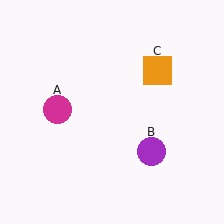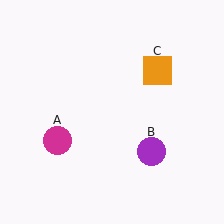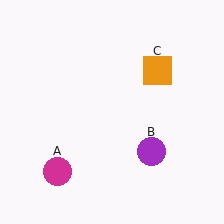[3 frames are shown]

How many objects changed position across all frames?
1 object changed position: magenta circle (object A).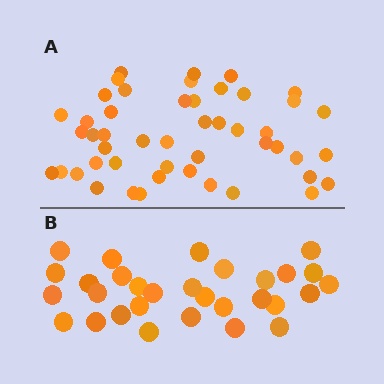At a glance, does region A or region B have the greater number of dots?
Region A (the top region) has more dots.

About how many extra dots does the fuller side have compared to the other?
Region A has approximately 20 more dots than region B.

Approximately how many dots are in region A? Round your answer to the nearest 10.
About 50 dots. (The exact count is 48, which rounds to 50.)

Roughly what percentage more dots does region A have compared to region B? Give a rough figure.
About 60% more.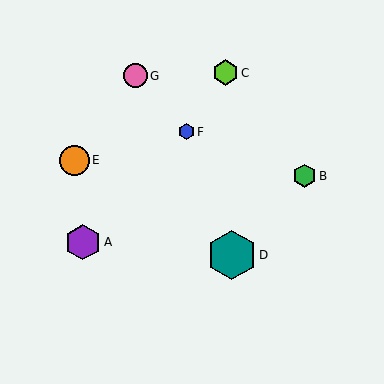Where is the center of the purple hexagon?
The center of the purple hexagon is at (83, 242).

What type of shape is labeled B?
Shape B is a green hexagon.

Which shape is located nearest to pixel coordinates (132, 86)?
The pink circle (labeled G) at (135, 76) is nearest to that location.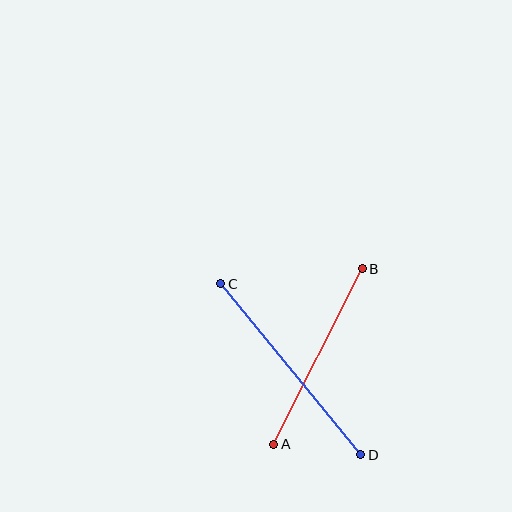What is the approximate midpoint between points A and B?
The midpoint is at approximately (318, 356) pixels.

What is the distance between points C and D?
The distance is approximately 221 pixels.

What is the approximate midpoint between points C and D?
The midpoint is at approximately (291, 369) pixels.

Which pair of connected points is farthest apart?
Points C and D are farthest apart.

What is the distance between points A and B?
The distance is approximately 196 pixels.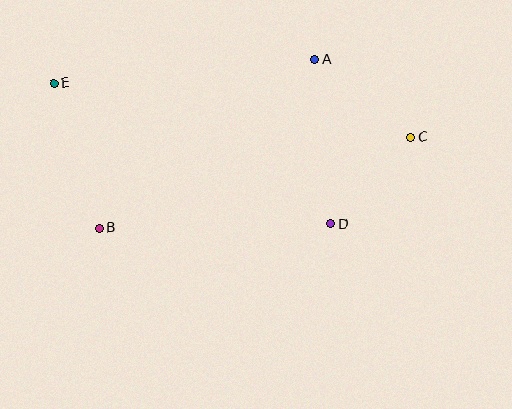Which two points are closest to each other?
Points C and D are closest to each other.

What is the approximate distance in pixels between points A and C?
The distance between A and C is approximately 123 pixels.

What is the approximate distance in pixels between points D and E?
The distance between D and E is approximately 310 pixels.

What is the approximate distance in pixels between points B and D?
The distance between B and D is approximately 232 pixels.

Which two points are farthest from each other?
Points C and E are farthest from each other.